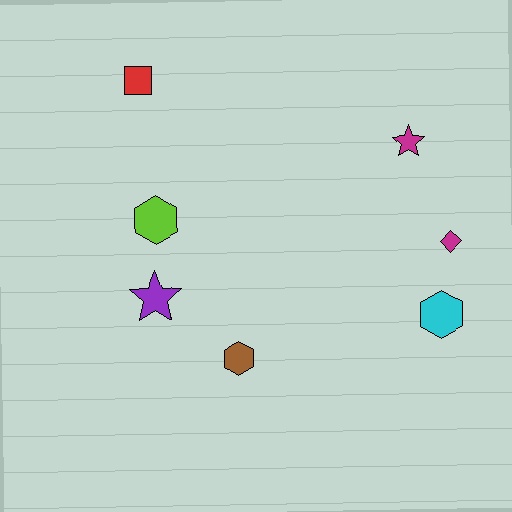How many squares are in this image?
There is 1 square.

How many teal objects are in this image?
There are no teal objects.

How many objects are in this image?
There are 7 objects.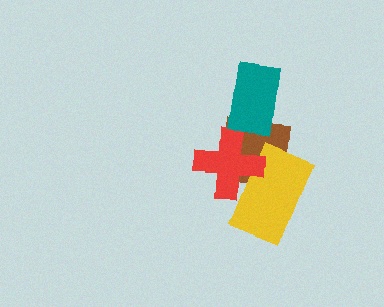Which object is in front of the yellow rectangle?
The red cross is in front of the yellow rectangle.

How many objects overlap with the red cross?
2 objects overlap with the red cross.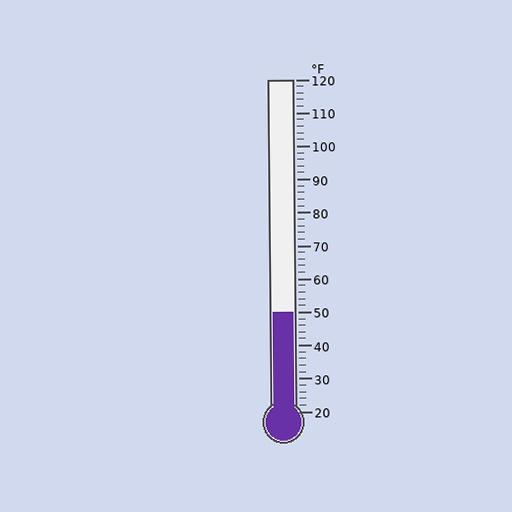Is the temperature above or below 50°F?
The temperature is at 50°F.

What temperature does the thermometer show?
The thermometer shows approximately 50°F.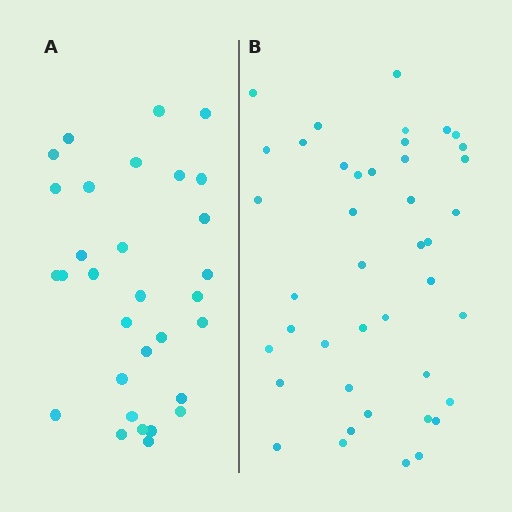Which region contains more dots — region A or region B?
Region B (the right region) has more dots.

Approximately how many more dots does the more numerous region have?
Region B has roughly 12 or so more dots than region A.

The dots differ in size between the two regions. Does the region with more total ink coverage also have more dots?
No. Region A has more total ink coverage because its dots are larger, but region B actually contains more individual dots. Total area can be misleading — the number of items is what matters here.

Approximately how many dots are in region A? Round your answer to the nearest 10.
About 30 dots. (The exact count is 31, which rounds to 30.)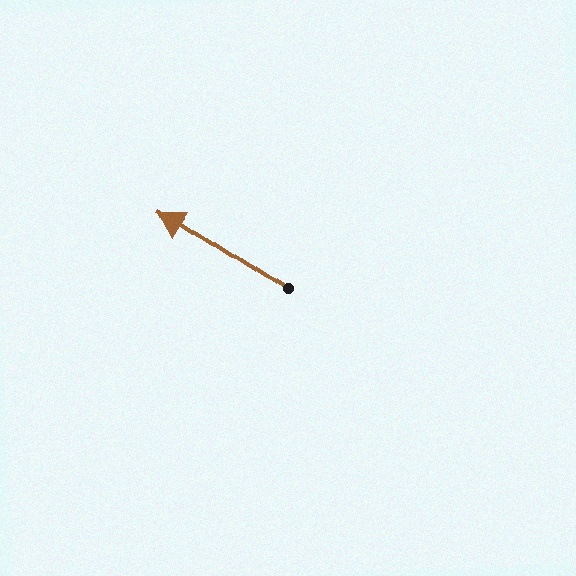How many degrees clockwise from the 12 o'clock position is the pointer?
Approximately 303 degrees.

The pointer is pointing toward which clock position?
Roughly 10 o'clock.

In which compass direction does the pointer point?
Northwest.